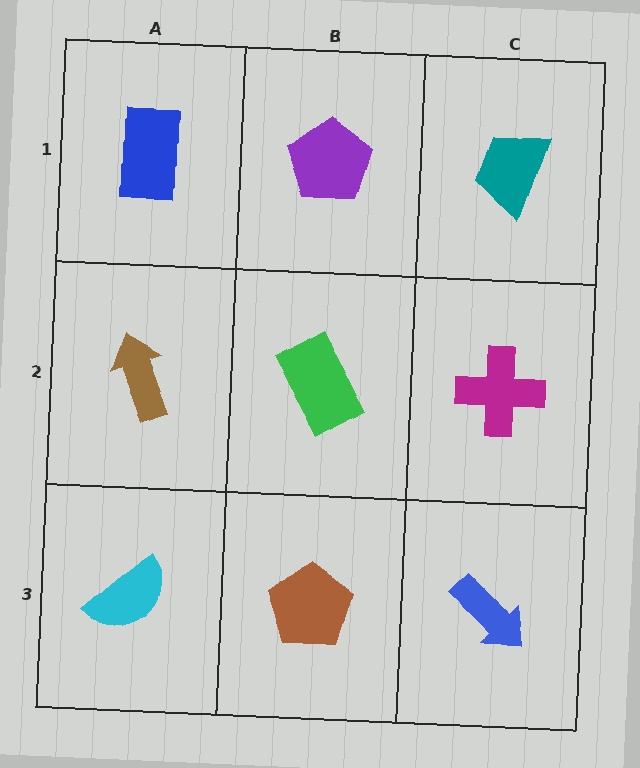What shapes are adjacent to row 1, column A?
A brown arrow (row 2, column A), a purple pentagon (row 1, column B).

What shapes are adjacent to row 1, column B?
A green rectangle (row 2, column B), a blue rectangle (row 1, column A), a teal trapezoid (row 1, column C).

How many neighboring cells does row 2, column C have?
3.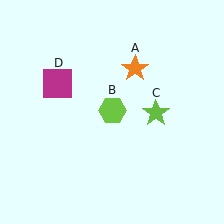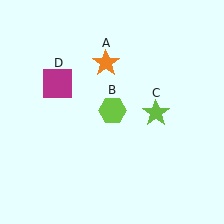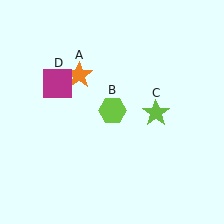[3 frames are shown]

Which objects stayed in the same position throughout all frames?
Lime hexagon (object B) and lime star (object C) and magenta square (object D) remained stationary.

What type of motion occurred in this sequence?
The orange star (object A) rotated counterclockwise around the center of the scene.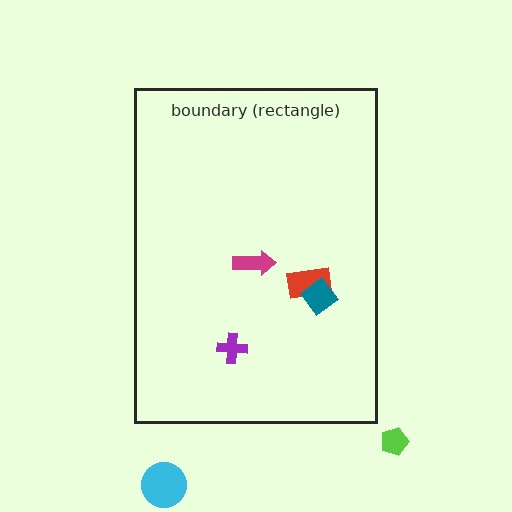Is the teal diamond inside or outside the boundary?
Inside.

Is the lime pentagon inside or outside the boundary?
Outside.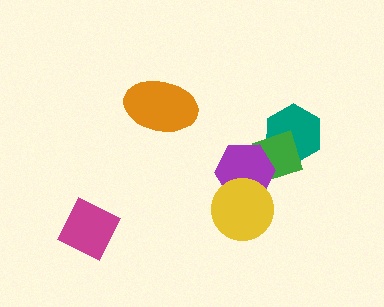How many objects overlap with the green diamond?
2 objects overlap with the green diamond.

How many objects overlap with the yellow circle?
1 object overlaps with the yellow circle.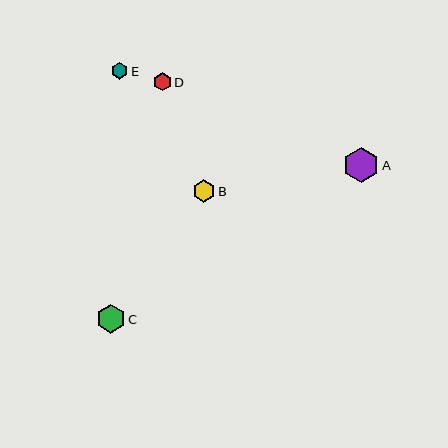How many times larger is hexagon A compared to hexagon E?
Hexagon A is approximately 2.1 times the size of hexagon E.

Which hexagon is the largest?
Hexagon A is the largest with a size of approximately 35 pixels.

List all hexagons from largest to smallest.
From largest to smallest: A, C, B, D, E.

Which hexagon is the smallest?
Hexagon E is the smallest with a size of approximately 17 pixels.